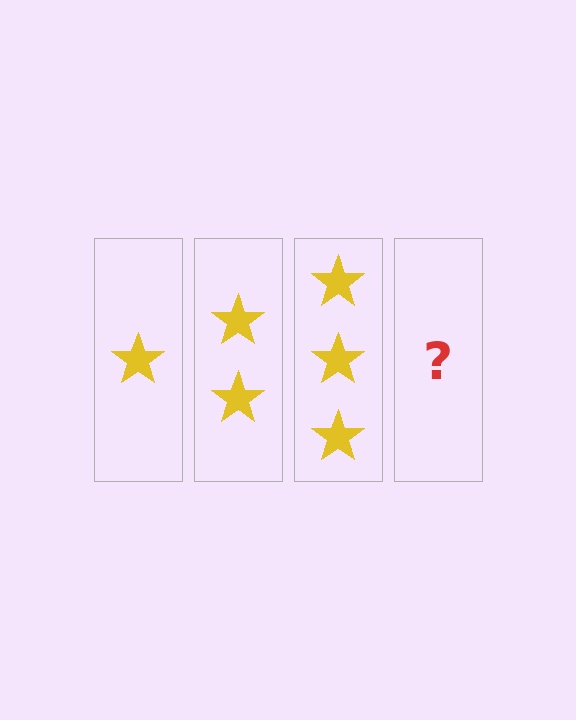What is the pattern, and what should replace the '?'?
The pattern is that each step adds one more star. The '?' should be 4 stars.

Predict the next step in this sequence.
The next step is 4 stars.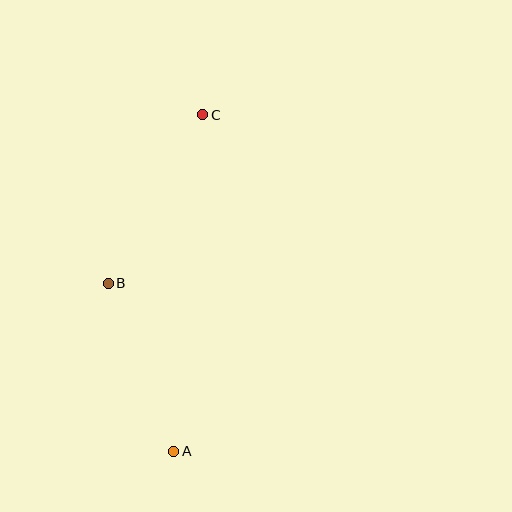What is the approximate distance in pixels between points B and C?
The distance between B and C is approximately 193 pixels.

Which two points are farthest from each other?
Points A and C are farthest from each other.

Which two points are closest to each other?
Points A and B are closest to each other.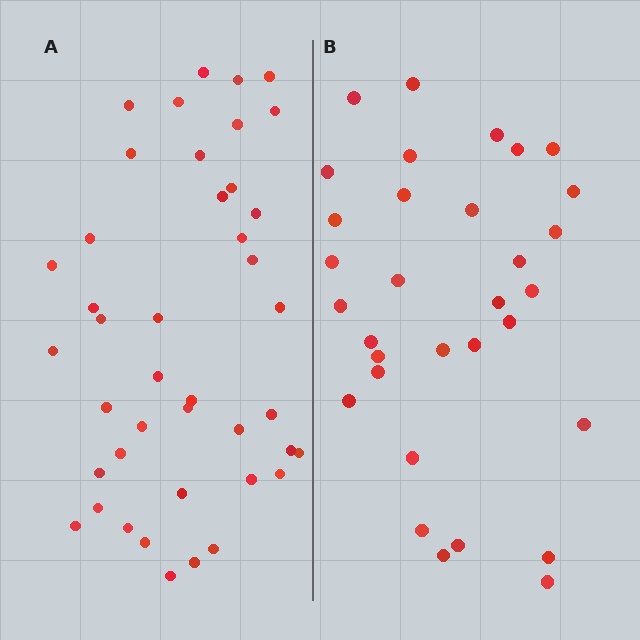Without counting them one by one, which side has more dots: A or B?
Region A (the left region) has more dots.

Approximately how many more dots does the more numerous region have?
Region A has roughly 10 or so more dots than region B.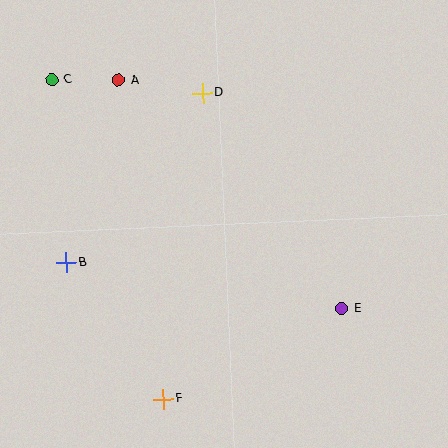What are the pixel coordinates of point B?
Point B is at (66, 263).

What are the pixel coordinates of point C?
Point C is at (52, 80).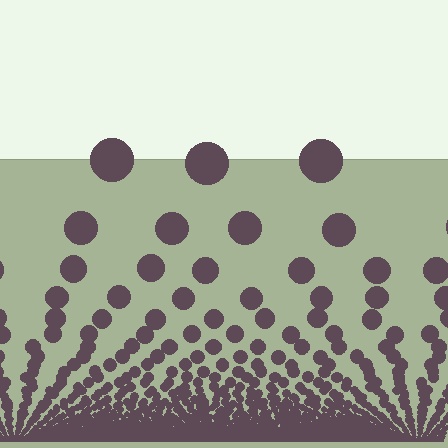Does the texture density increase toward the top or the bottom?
Density increases toward the bottom.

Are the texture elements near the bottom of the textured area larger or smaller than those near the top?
Smaller. The gradient is inverted — elements near the bottom are smaller and denser.